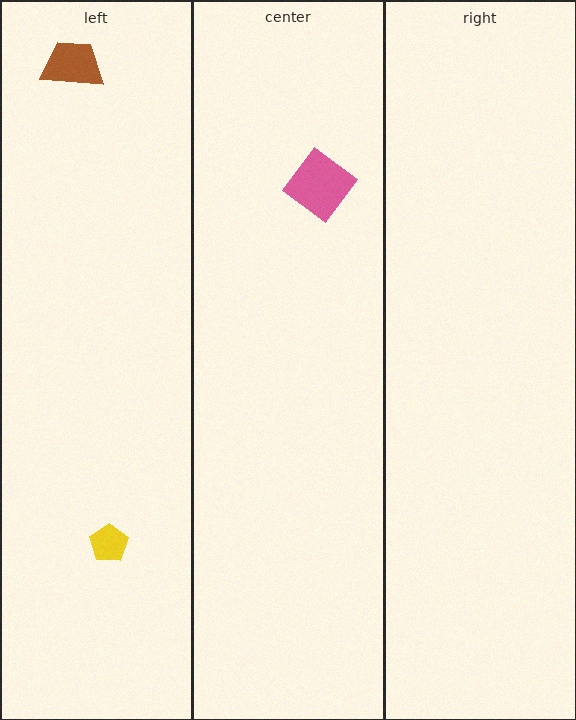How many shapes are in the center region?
1.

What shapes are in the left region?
The yellow pentagon, the brown trapezoid.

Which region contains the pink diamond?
The center region.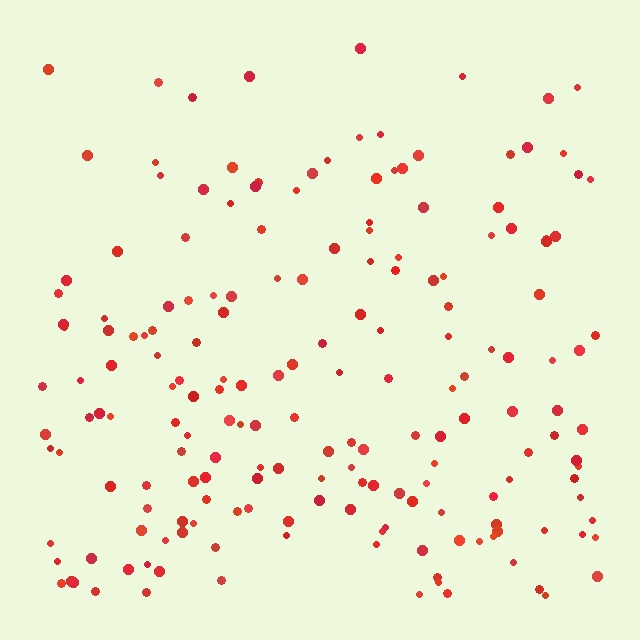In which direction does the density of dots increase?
From top to bottom, with the bottom side densest.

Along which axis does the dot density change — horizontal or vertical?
Vertical.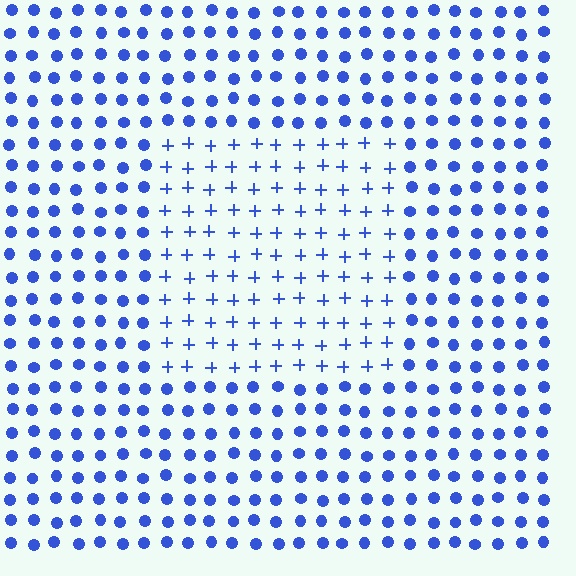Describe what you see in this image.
The image is filled with small blue elements arranged in a uniform grid. A rectangle-shaped region contains plus signs, while the surrounding area contains circles. The boundary is defined purely by the change in element shape.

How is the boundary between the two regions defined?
The boundary is defined by a change in element shape: plus signs inside vs. circles outside. All elements share the same color and spacing.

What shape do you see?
I see a rectangle.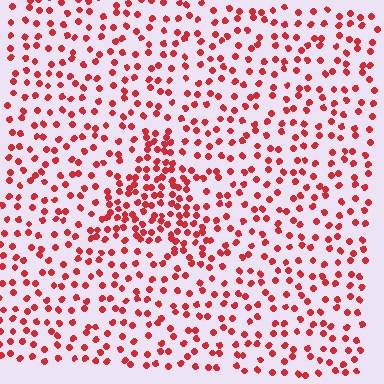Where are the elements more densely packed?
The elements are more densely packed inside the triangle boundary.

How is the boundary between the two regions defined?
The boundary is defined by a change in element density (approximately 2.0x ratio). All elements are the same color, size, and shape.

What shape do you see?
I see a triangle.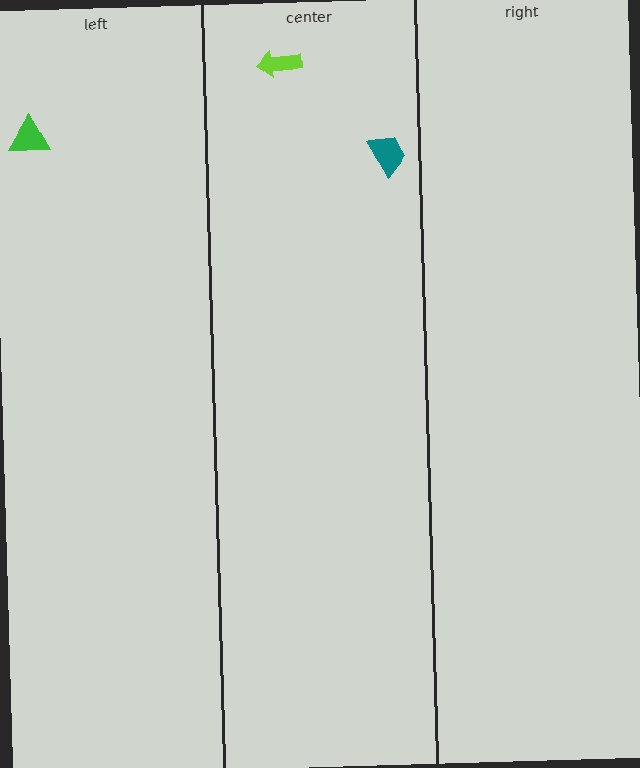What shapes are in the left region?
The green triangle.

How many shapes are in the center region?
2.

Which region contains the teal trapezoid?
The center region.